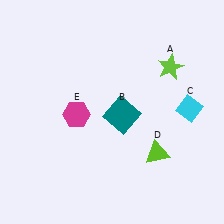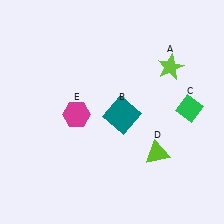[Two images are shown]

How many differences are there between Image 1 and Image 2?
There is 1 difference between the two images.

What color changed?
The diamond (C) changed from cyan in Image 1 to green in Image 2.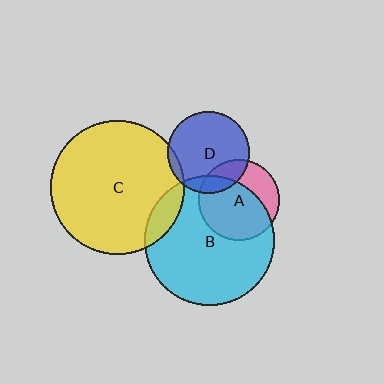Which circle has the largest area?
Circle C (yellow).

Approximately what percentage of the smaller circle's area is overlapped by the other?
Approximately 5%.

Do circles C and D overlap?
Yes.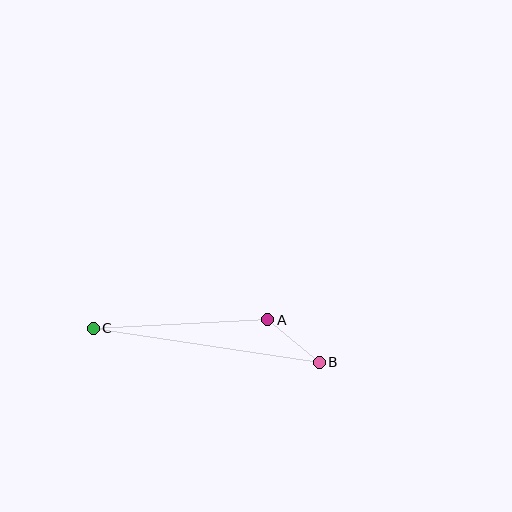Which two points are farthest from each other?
Points B and C are farthest from each other.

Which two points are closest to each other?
Points A and B are closest to each other.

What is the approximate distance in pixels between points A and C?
The distance between A and C is approximately 175 pixels.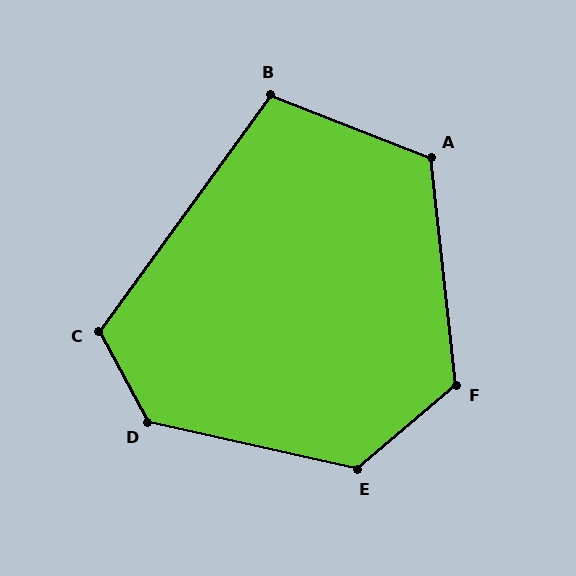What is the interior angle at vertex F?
Approximately 124 degrees (obtuse).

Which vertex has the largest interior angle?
D, at approximately 131 degrees.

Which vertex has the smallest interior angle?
B, at approximately 105 degrees.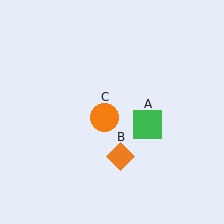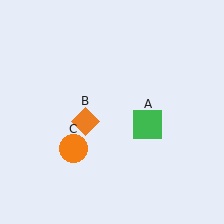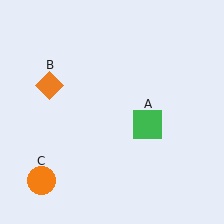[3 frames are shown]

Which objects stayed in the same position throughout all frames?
Green square (object A) remained stationary.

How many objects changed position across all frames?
2 objects changed position: orange diamond (object B), orange circle (object C).